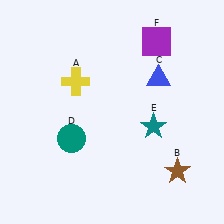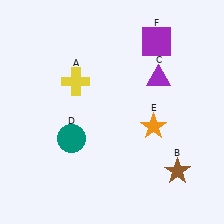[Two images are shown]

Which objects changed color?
C changed from blue to purple. E changed from teal to orange.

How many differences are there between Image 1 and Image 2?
There are 2 differences between the two images.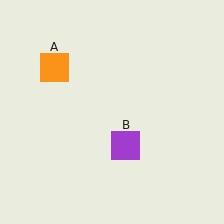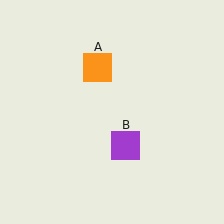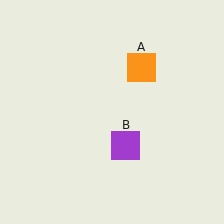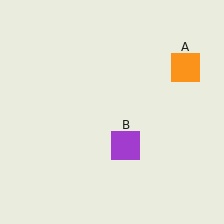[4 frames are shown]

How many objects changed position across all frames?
1 object changed position: orange square (object A).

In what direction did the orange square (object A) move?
The orange square (object A) moved right.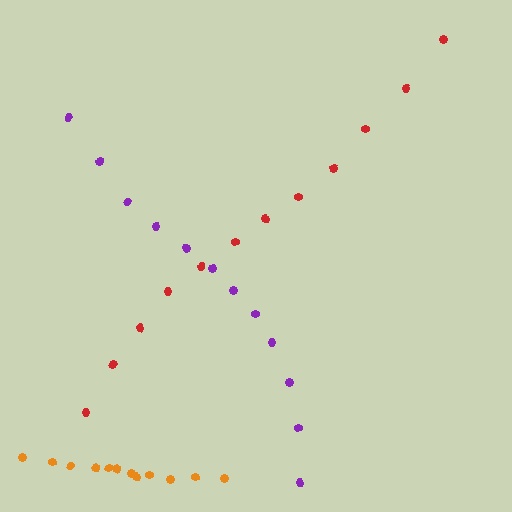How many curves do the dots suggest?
There are 3 distinct paths.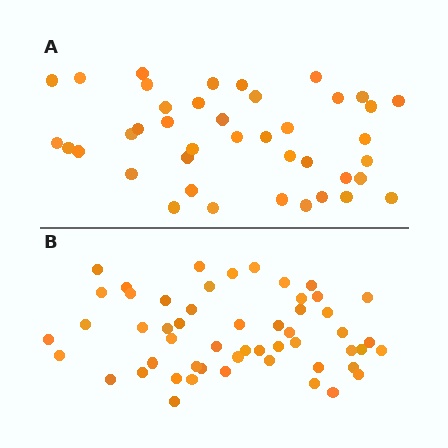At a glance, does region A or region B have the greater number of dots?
Region B (the bottom region) has more dots.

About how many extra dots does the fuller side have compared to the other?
Region B has roughly 12 or so more dots than region A.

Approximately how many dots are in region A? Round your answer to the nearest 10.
About 40 dots. (The exact count is 41, which rounds to 40.)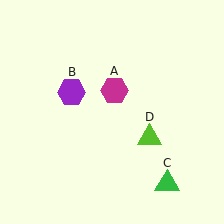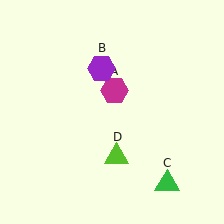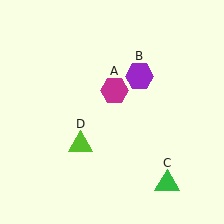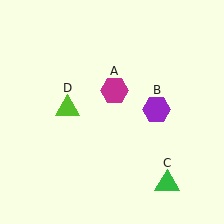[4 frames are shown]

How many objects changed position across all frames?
2 objects changed position: purple hexagon (object B), lime triangle (object D).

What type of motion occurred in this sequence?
The purple hexagon (object B), lime triangle (object D) rotated clockwise around the center of the scene.